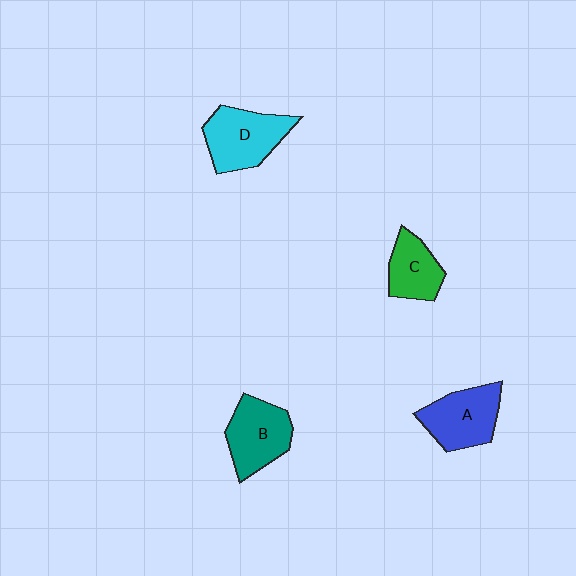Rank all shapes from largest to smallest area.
From largest to smallest: D (cyan), A (blue), B (teal), C (green).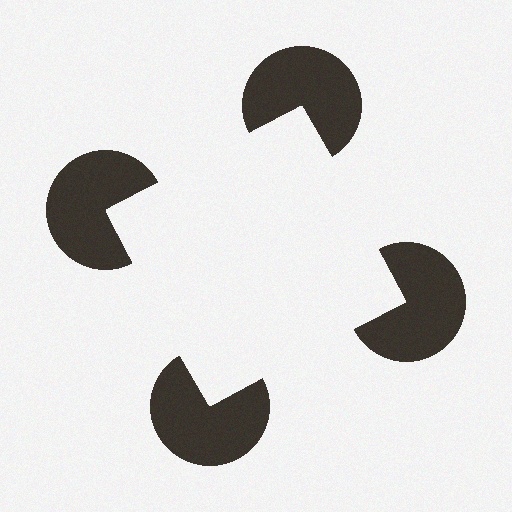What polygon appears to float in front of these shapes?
An illusory square — its edges are inferred from the aligned wedge cuts in the pac-man discs, not physically drawn.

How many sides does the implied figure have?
4 sides.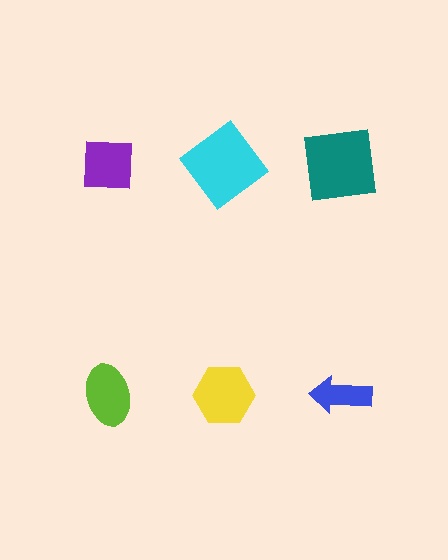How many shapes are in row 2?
3 shapes.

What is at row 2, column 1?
A lime ellipse.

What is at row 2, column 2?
A yellow hexagon.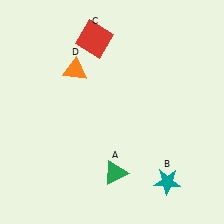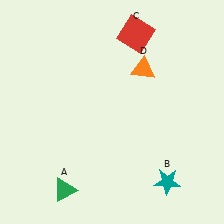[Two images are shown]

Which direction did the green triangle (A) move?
The green triangle (A) moved left.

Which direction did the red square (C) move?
The red square (C) moved right.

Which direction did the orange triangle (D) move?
The orange triangle (D) moved right.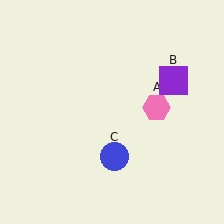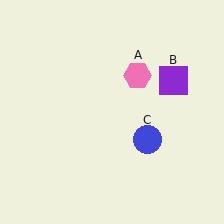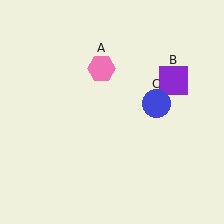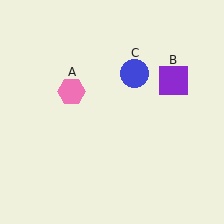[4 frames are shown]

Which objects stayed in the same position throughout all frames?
Purple square (object B) remained stationary.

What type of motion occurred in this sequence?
The pink hexagon (object A), blue circle (object C) rotated counterclockwise around the center of the scene.